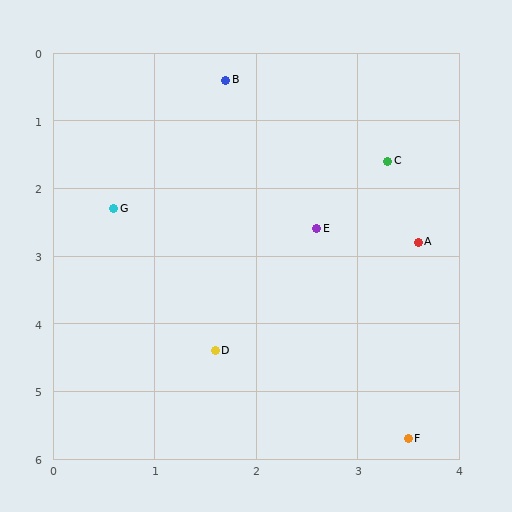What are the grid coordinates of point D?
Point D is at approximately (1.6, 4.4).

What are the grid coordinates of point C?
Point C is at approximately (3.3, 1.6).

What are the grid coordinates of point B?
Point B is at approximately (1.7, 0.4).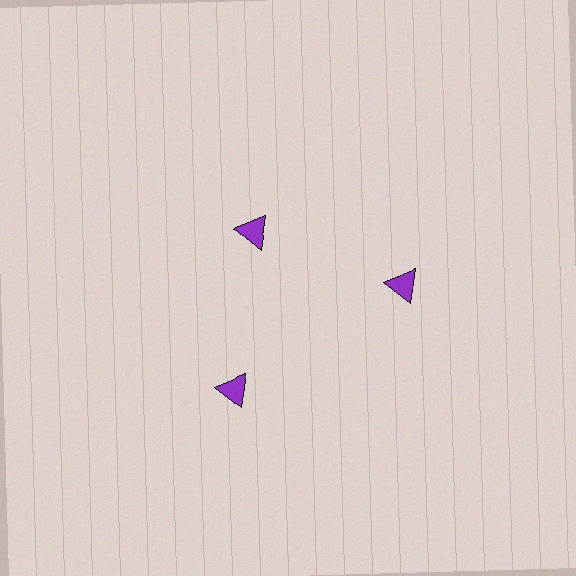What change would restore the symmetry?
The symmetry would be restored by moving it outward, back onto the ring so that all 3 triangles sit at equal angles and equal distance from the center.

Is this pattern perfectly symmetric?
No. The 3 purple triangles are arranged in a ring, but one element near the 11 o'clock position is pulled inward toward the center, breaking the 3-fold rotational symmetry.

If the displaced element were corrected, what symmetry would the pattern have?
It would have 3-fold rotational symmetry — the pattern would map onto itself every 120 degrees.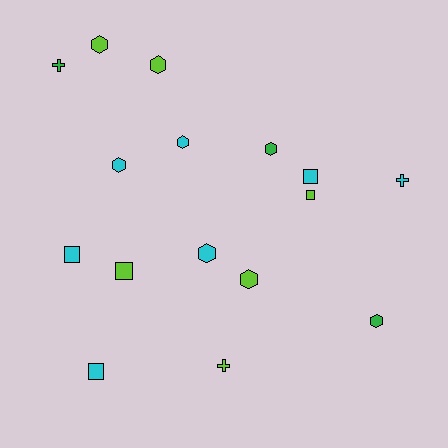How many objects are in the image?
There are 16 objects.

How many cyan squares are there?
There are 3 cyan squares.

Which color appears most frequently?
Cyan, with 7 objects.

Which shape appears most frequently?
Hexagon, with 8 objects.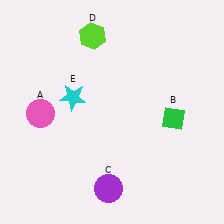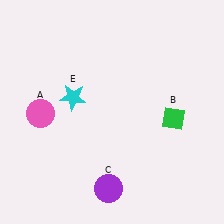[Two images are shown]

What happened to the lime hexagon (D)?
The lime hexagon (D) was removed in Image 2. It was in the top-left area of Image 1.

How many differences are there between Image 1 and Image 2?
There is 1 difference between the two images.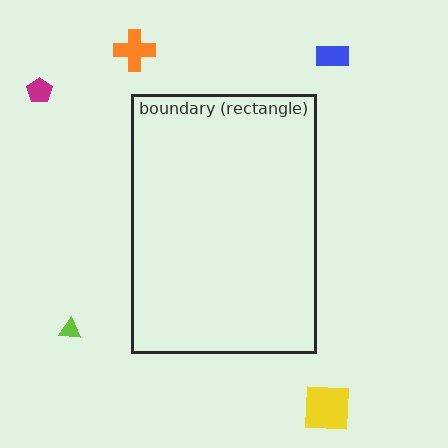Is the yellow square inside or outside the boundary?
Outside.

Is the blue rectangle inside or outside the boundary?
Outside.